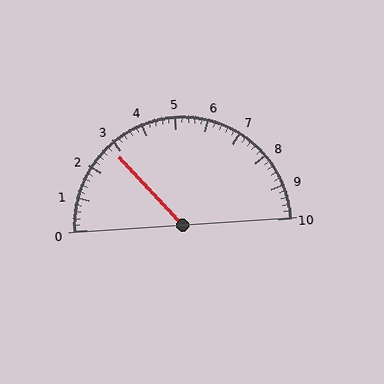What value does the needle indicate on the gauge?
The needle indicates approximately 2.8.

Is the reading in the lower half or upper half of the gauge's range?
The reading is in the lower half of the range (0 to 10).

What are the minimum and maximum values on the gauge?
The gauge ranges from 0 to 10.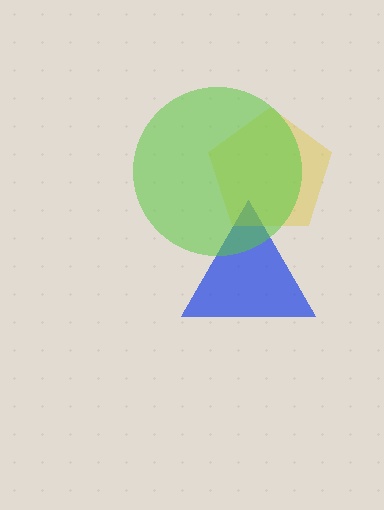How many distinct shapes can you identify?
There are 3 distinct shapes: a blue triangle, a yellow pentagon, a lime circle.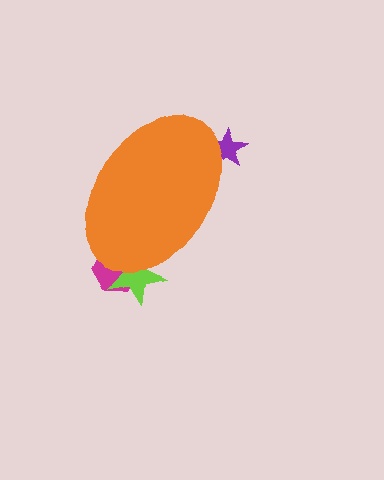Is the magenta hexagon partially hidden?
Yes, the magenta hexagon is partially hidden behind the orange ellipse.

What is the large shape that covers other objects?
An orange ellipse.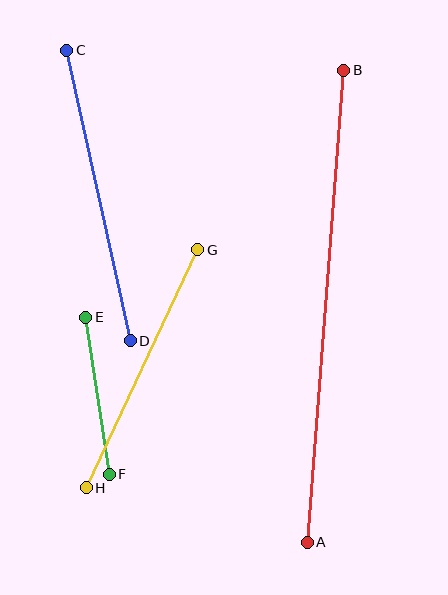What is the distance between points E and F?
The distance is approximately 159 pixels.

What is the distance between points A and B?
The distance is approximately 473 pixels.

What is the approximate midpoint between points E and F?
The midpoint is at approximately (98, 396) pixels.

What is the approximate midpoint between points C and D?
The midpoint is at approximately (98, 195) pixels.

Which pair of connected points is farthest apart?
Points A and B are farthest apart.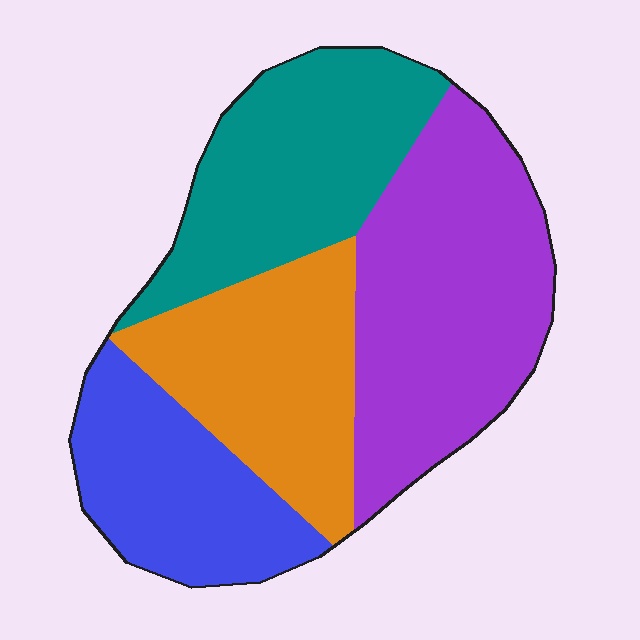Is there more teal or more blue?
Teal.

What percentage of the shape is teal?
Teal takes up less than a quarter of the shape.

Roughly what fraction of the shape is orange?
Orange covers roughly 25% of the shape.